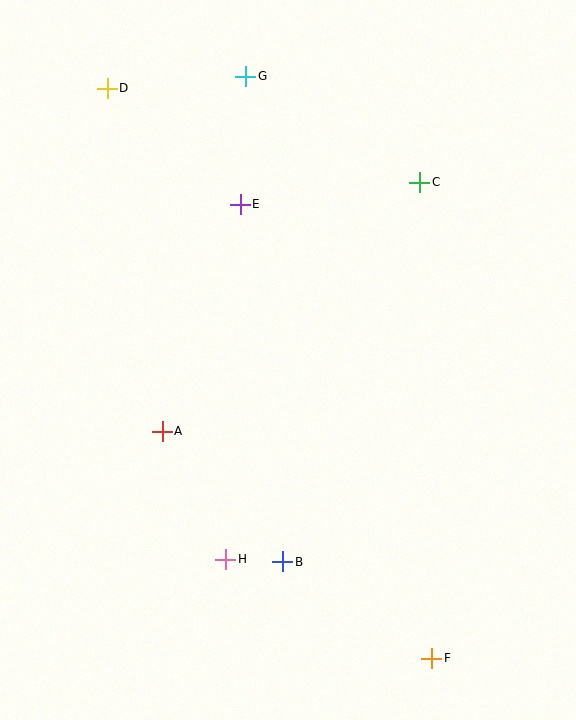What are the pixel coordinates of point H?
Point H is at (226, 559).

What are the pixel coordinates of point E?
Point E is at (240, 204).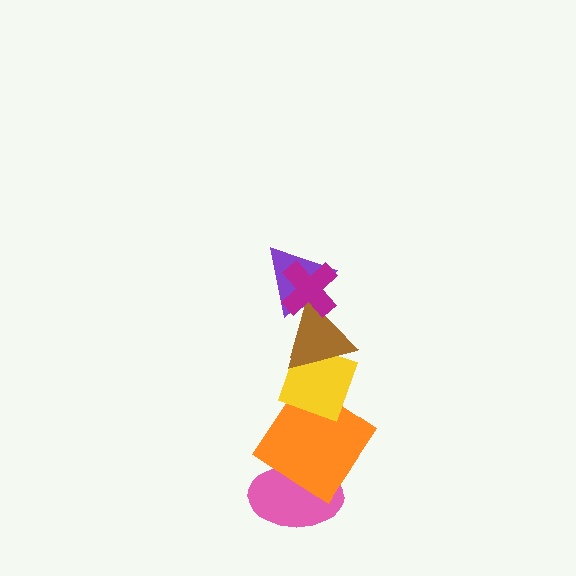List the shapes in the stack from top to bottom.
From top to bottom: the magenta cross, the purple triangle, the brown triangle, the yellow diamond, the orange diamond, the pink ellipse.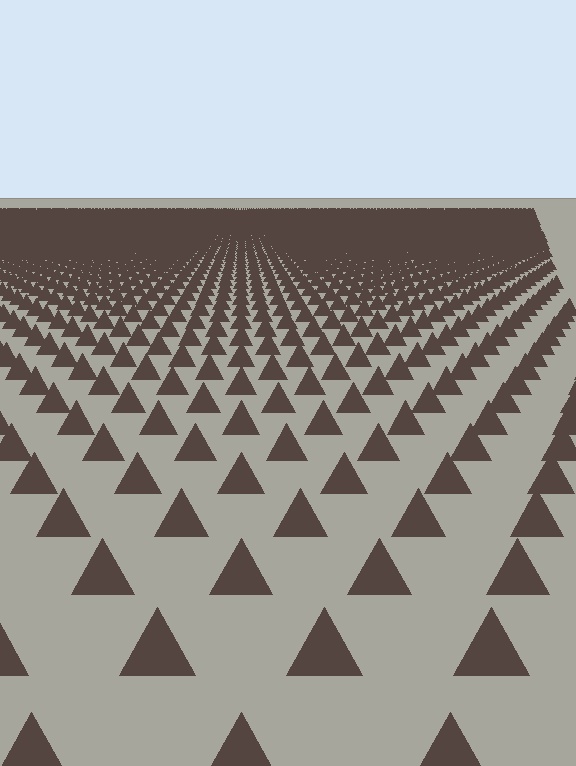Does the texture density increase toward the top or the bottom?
Density increases toward the top.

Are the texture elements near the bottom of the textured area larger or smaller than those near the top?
Larger. Near the bottom, elements are closer to the viewer and appear at a bigger on-screen size.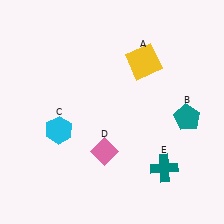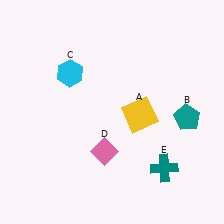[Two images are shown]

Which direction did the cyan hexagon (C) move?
The cyan hexagon (C) moved up.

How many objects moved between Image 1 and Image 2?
2 objects moved between the two images.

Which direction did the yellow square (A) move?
The yellow square (A) moved down.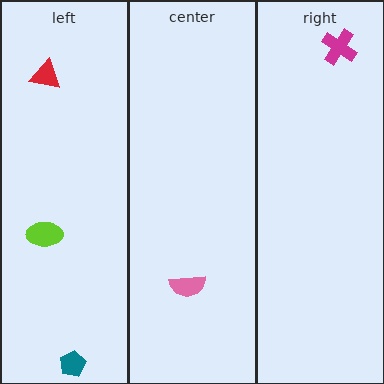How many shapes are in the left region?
3.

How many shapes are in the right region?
1.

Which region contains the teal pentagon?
The left region.